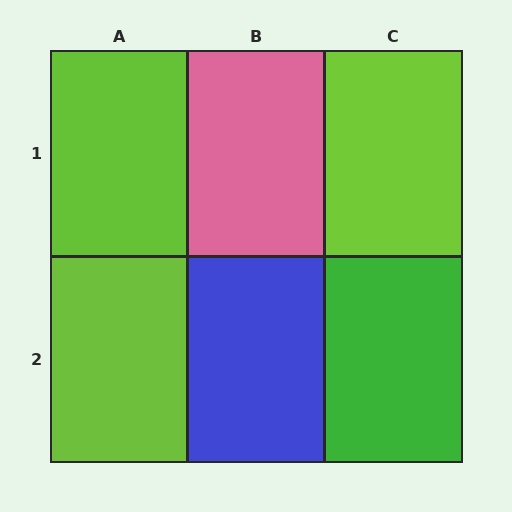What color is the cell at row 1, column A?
Lime.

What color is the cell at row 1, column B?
Pink.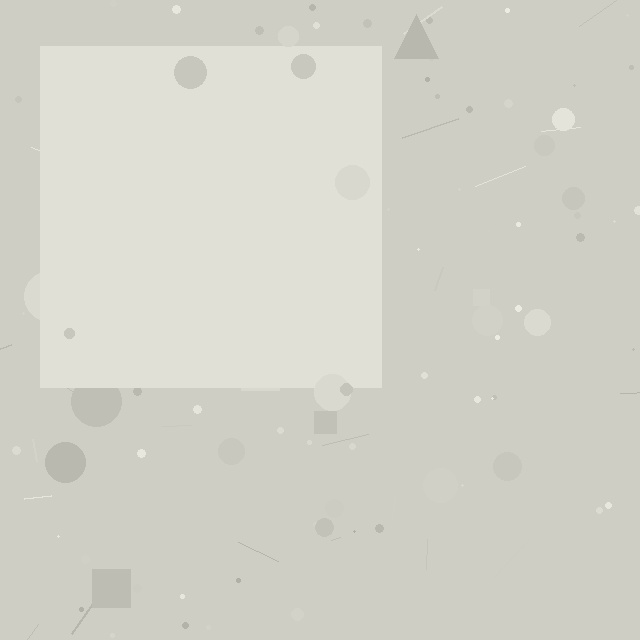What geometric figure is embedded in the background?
A square is embedded in the background.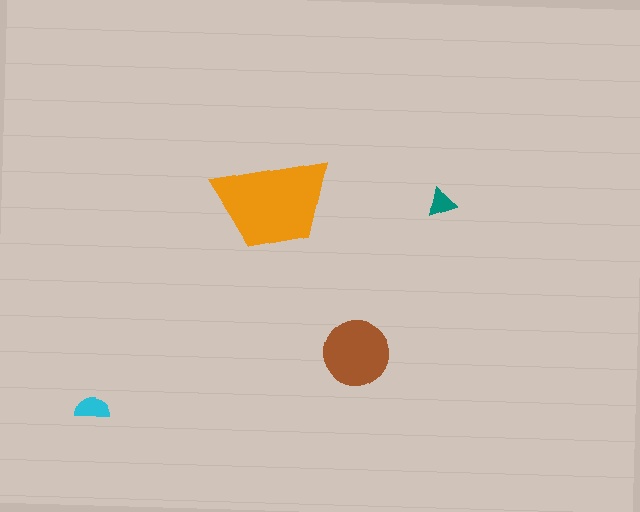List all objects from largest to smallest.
The orange trapezoid, the brown circle, the cyan semicircle, the teal triangle.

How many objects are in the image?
There are 4 objects in the image.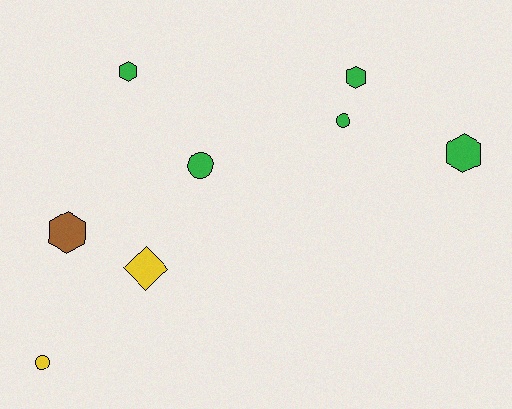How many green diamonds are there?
There are no green diamonds.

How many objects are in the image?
There are 8 objects.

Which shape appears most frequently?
Hexagon, with 4 objects.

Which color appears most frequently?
Green, with 5 objects.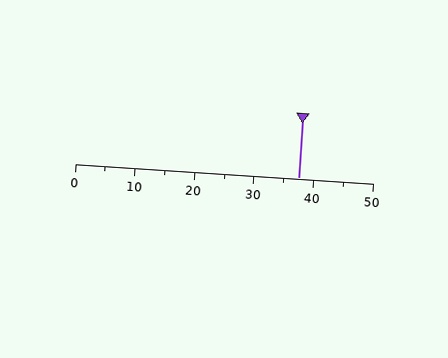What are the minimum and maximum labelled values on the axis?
The axis runs from 0 to 50.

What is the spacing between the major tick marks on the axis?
The major ticks are spaced 10 apart.